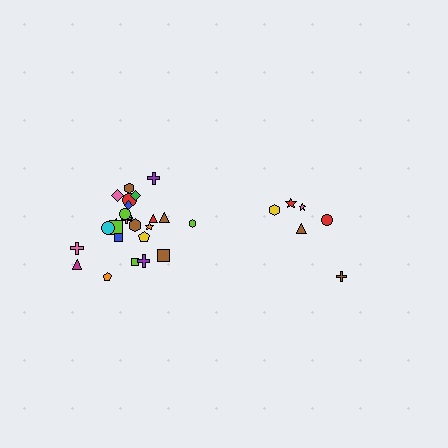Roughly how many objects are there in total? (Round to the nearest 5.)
Roughly 30 objects in total.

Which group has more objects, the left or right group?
The left group.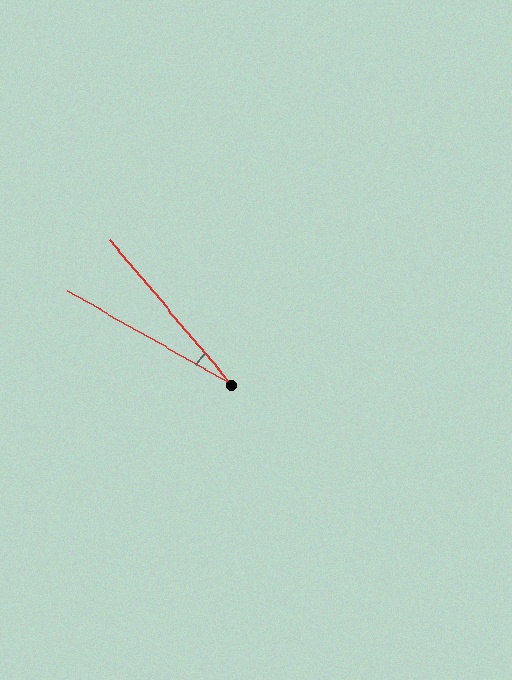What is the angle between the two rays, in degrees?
Approximately 20 degrees.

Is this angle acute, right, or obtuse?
It is acute.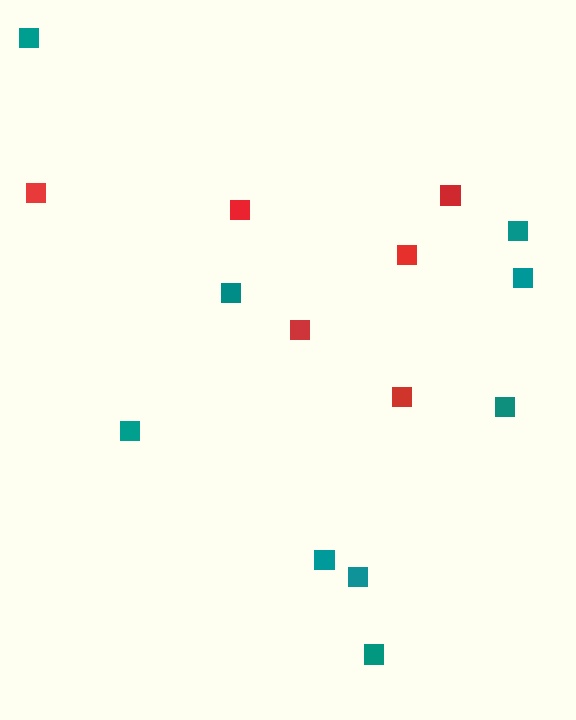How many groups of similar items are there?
There are 2 groups: one group of red squares (6) and one group of teal squares (9).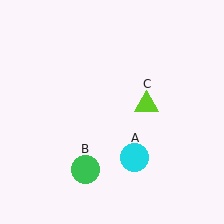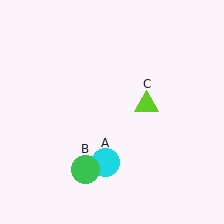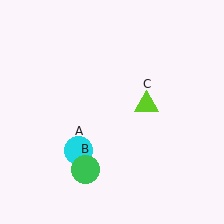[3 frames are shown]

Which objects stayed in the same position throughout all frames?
Green circle (object B) and lime triangle (object C) remained stationary.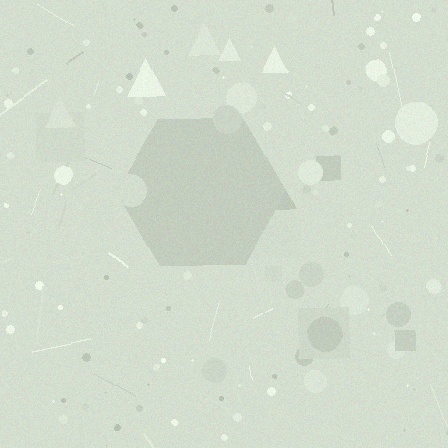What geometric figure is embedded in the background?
A hexagon is embedded in the background.